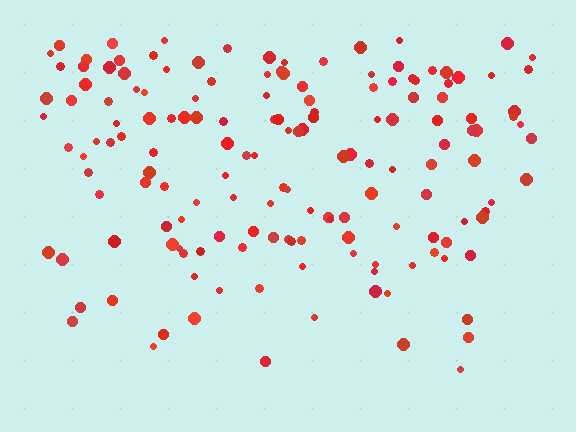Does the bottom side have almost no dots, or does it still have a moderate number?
Still a moderate number, just noticeably fewer than the top.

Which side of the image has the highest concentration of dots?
The top.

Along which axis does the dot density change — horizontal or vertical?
Vertical.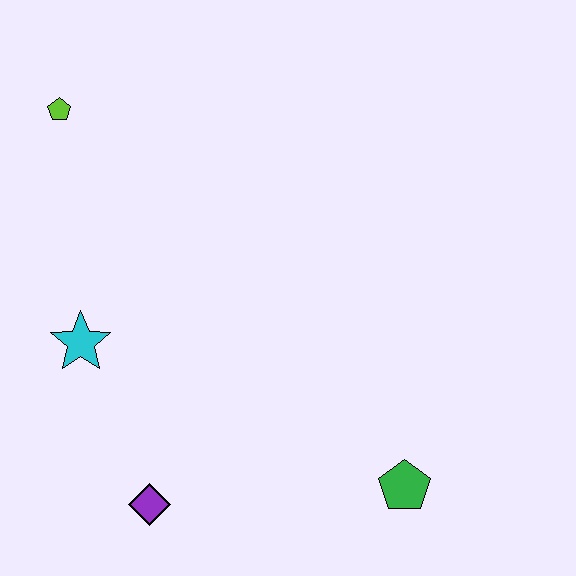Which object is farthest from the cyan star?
The green pentagon is farthest from the cyan star.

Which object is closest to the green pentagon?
The purple diamond is closest to the green pentagon.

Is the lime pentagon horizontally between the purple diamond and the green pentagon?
No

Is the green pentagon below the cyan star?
Yes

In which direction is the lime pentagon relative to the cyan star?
The lime pentagon is above the cyan star.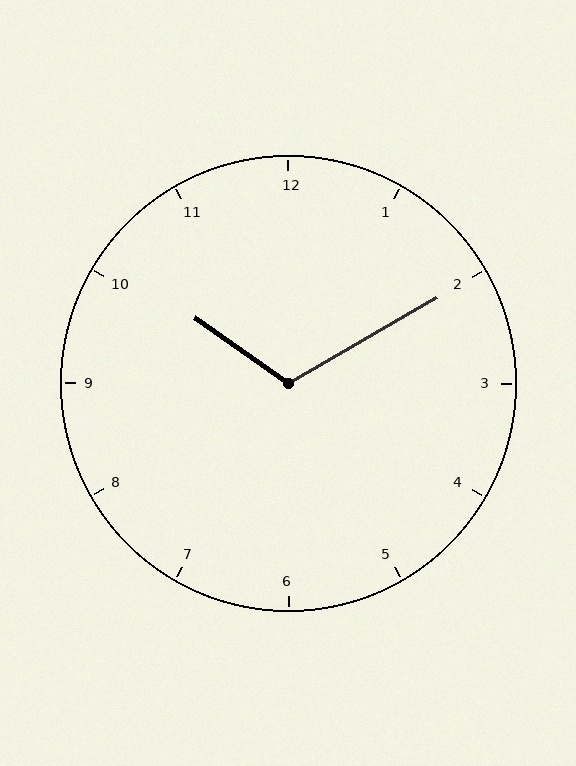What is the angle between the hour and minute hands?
Approximately 115 degrees.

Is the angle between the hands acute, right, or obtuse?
It is obtuse.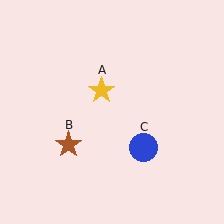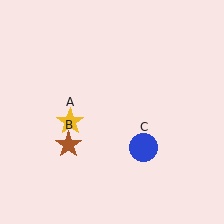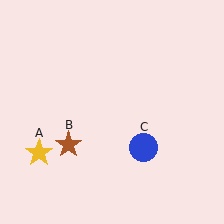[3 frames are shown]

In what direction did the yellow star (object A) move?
The yellow star (object A) moved down and to the left.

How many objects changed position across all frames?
1 object changed position: yellow star (object A).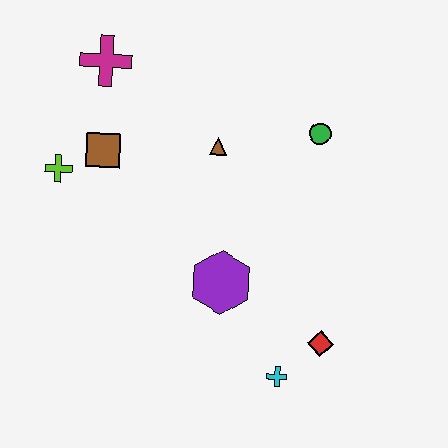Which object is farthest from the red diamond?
The magenta cross is farthest from the red diamond.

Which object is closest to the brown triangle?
The green circle is closest to the brown triangle.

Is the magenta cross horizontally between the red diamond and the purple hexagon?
No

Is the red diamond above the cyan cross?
Yes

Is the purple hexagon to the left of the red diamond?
Yes